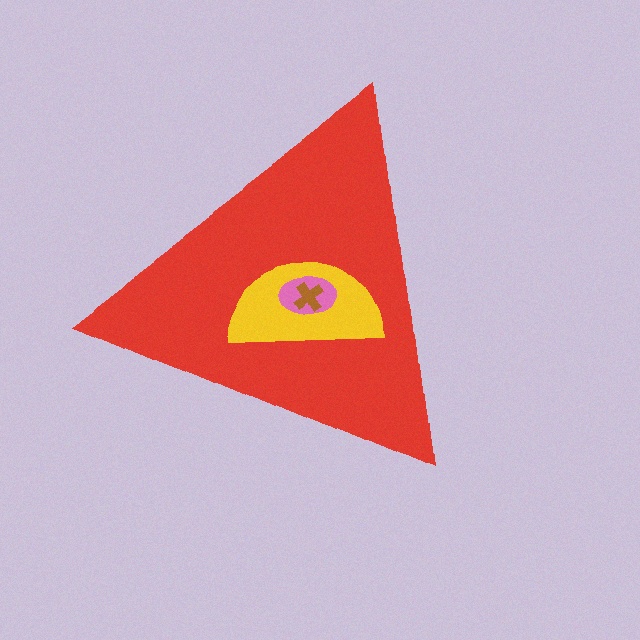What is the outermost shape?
The red triangle.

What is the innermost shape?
The brown cross.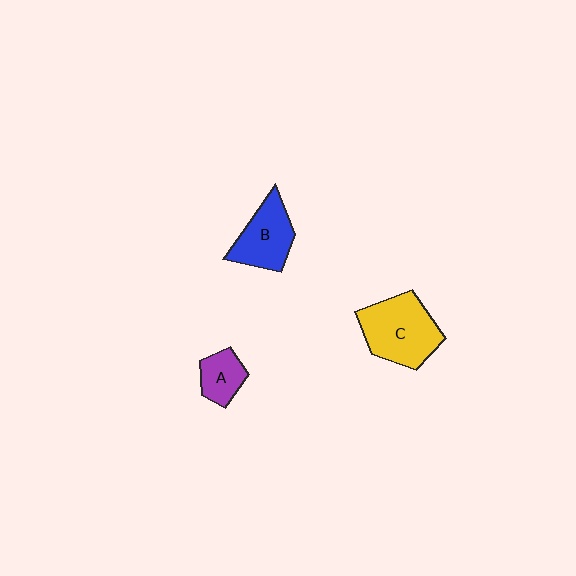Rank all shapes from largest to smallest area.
From largest to smallest: C (yellow), B (blue), A (purple).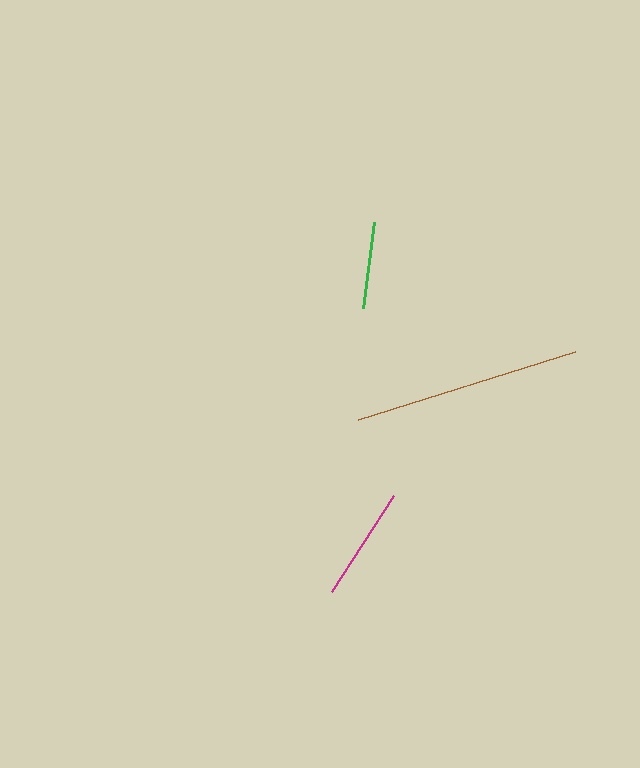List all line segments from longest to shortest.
From longest to shortest: brown, magenta, green.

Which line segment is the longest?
The brown line is the longest at approximately 227 pixels.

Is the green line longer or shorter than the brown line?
The brown line is longer than the green line.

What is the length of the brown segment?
The brown segment is approximately 227 pixels long.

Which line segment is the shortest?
The green line is the shortest at approximately 86 pixels.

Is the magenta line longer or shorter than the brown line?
The brown line is longer than the magenta line.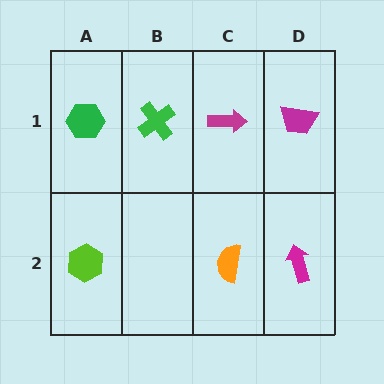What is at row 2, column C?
An orange semicircle.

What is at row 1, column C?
A magenta arrow.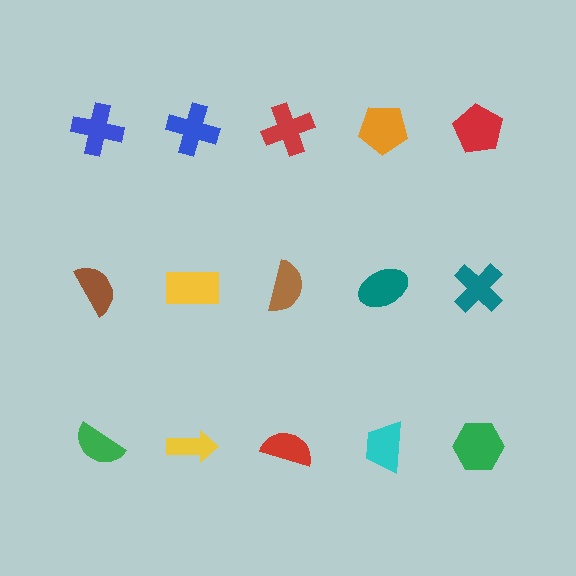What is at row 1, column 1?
A blue cross.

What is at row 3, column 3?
A red semicircle.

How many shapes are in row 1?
5 shapes.